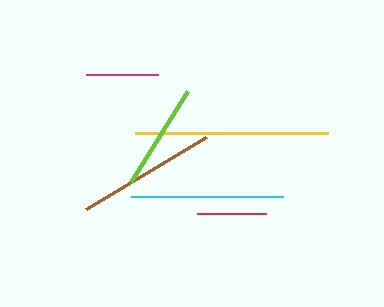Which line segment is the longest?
The yellow line is the longest at approximately 193 pixels.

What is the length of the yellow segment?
The yellow segment is approximately 193 pixels long.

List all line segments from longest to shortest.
From longest to shortest: yellow, cyan, brown, lime, magenta, red.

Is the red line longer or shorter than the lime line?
The lime line is longer than the red line.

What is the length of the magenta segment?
The magenta segment is approximately 73 pixels long.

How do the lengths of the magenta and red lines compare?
The magenta and red lines are approximately the same length.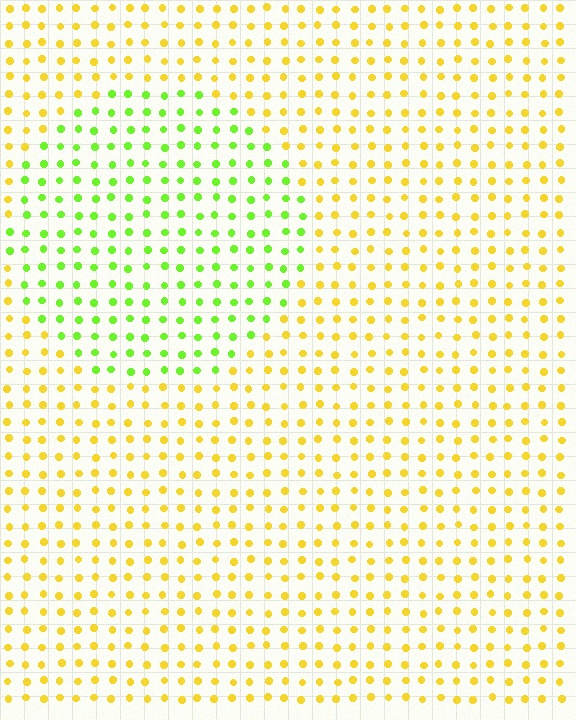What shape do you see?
I see a circle.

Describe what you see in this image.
The image is filled with small yellow elements in a uniform arrangement. A circle-shaped region is visible where the elements are tinted to a slightly different hue, forming a subtle color boundary.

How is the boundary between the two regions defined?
The boundary is defined purely by a slight shift in hue (about 50 degrees). Spacing, size, and orientation are identical on both sides.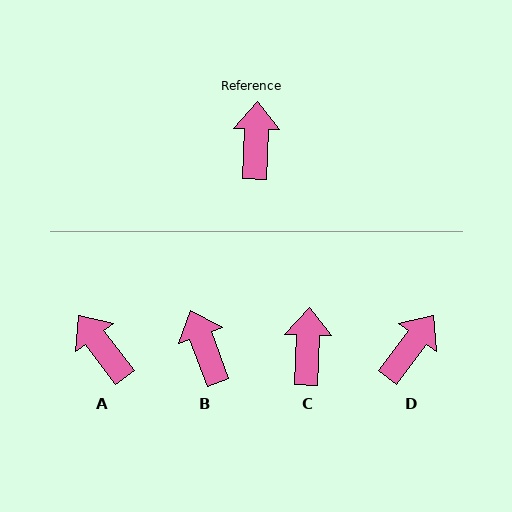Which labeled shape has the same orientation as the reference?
C.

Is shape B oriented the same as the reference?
No, it is off by about 23 degrees.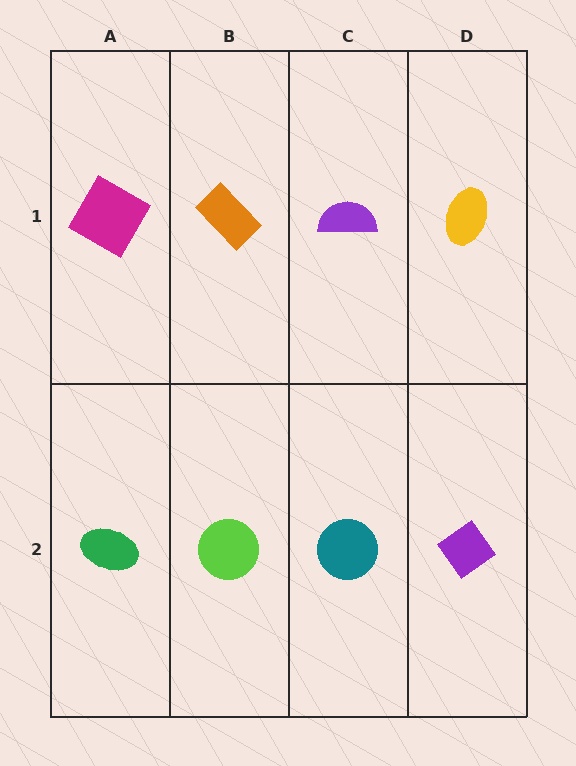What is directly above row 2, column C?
A purple semicircle.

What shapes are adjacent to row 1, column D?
A purple diamond (row 2, column D), a purple semicircle (row 1, column C).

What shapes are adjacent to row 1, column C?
A teal circle (row 2, column C), an orange rectangle (row 1, column B), a yellow ellipse (row 1, column D).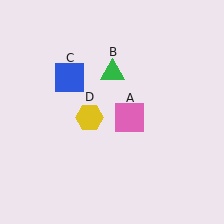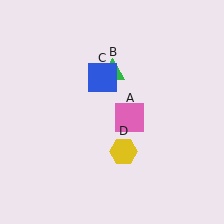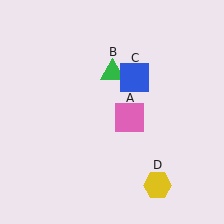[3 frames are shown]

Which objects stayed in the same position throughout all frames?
Pink square (object A) and green triangle (object B) remained stationary.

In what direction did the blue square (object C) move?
The blue square (object C) moved right.